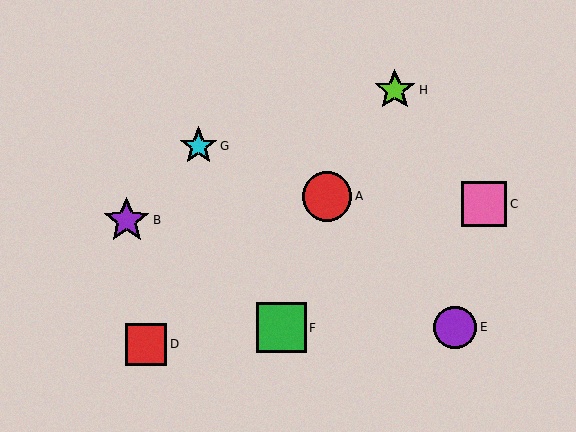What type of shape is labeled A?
Shape A is a red circle.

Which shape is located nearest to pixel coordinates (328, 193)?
The red circle (labeled A) at (327, 196) is nearest to that location.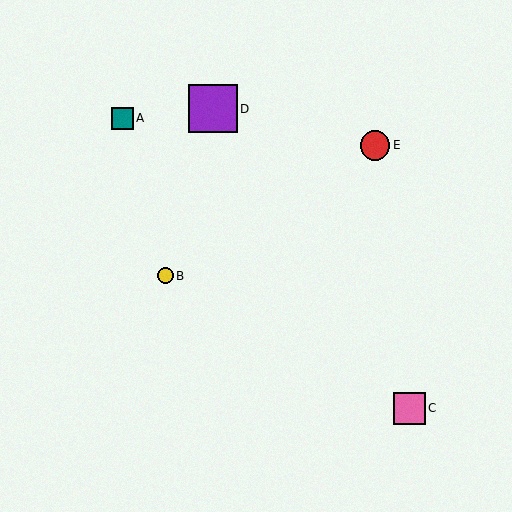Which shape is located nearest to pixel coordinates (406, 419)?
The pink square (labeled C) at (409, 409) is nearest to that location.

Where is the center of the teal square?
The center of the teal square is at (122, 118).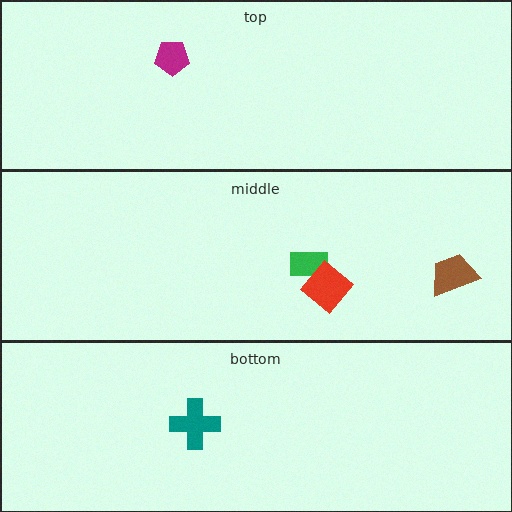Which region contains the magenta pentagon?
The top region.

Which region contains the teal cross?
The bottom region.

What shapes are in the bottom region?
The teal cross.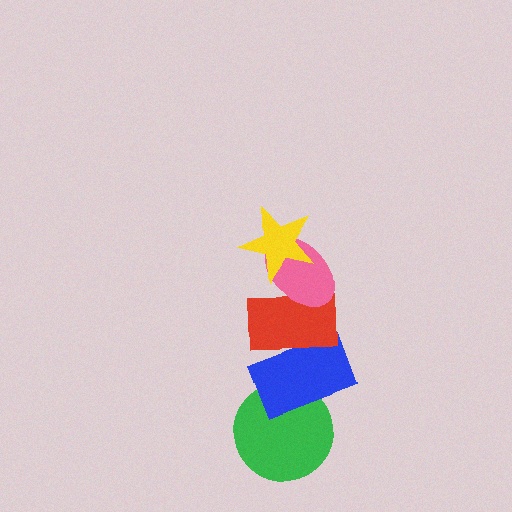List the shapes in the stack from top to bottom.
From top to bottom: the yellow star, the pink ellipse, the red rectangle, the blue rectangle, the green circle.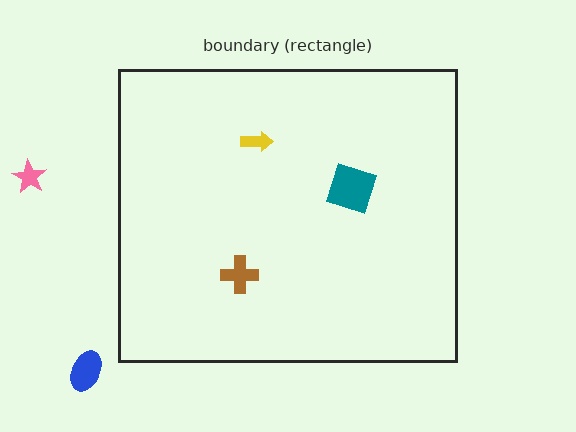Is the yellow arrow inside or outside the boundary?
Inside.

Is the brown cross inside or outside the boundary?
Inside.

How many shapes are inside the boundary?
3 inside, 2 outside.